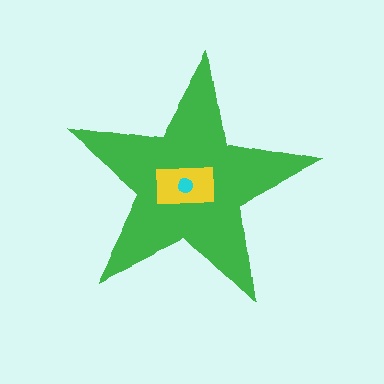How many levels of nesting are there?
3.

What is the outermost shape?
The green star.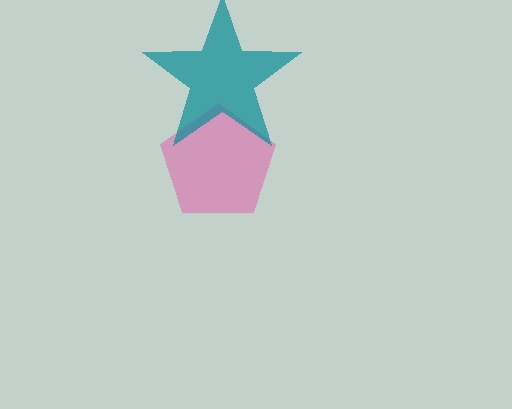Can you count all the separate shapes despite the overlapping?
Yes, there are 2 separate shapes.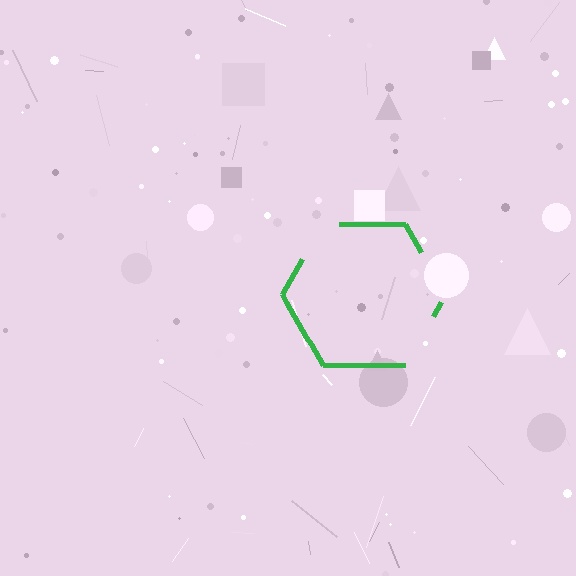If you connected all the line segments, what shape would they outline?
They would outline a hexagon.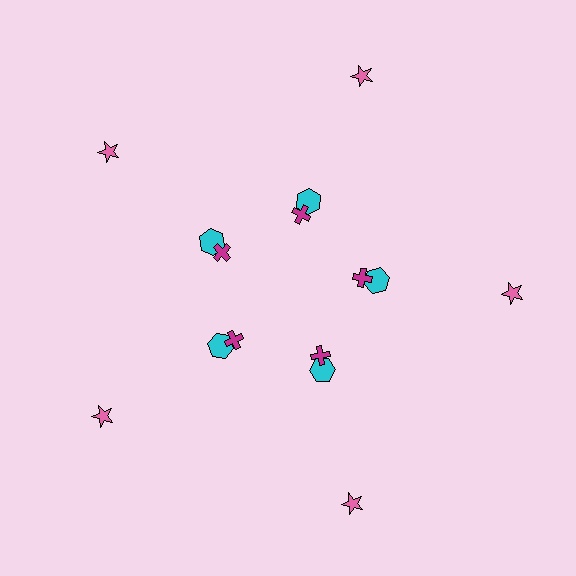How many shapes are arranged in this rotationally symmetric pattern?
There are 15 shapes, arranged in 5 groups of 3.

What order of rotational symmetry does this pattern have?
This pattern has 5-fold rotational symmetry.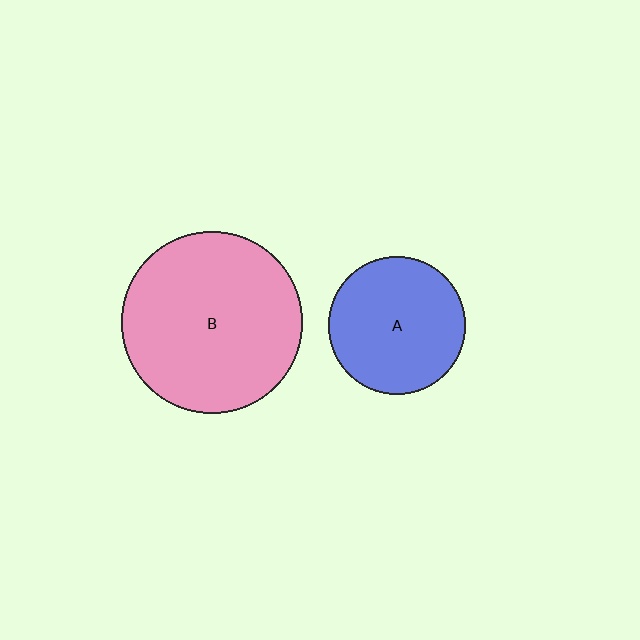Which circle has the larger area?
Circle B (pink).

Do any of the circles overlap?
No, none of the circles overlap.